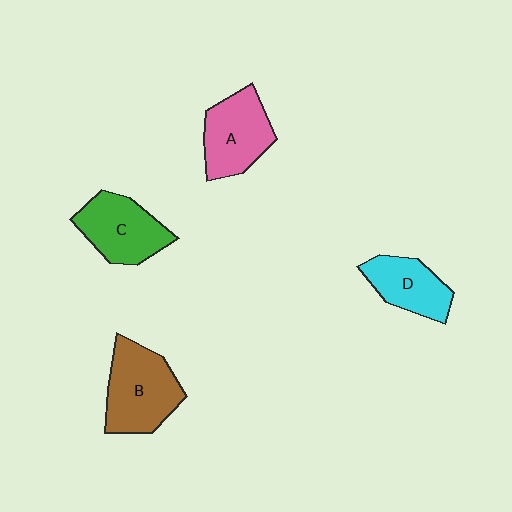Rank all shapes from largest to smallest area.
From largest to smallest: B (brown), A (pink), C (green), D (cyan).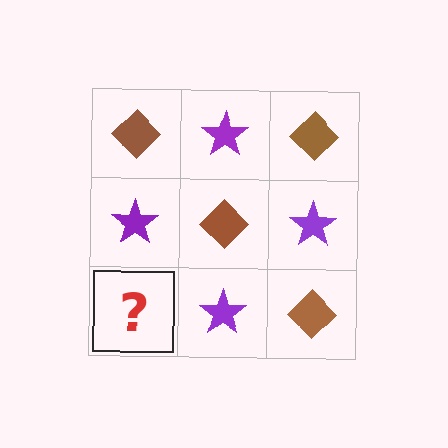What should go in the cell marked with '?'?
The missing cell should contain a brown diamond.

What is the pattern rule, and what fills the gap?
The rule is that it alternates brown diamond and purple star in a checkerboard pattern. The gap should be filled with a brown diamond.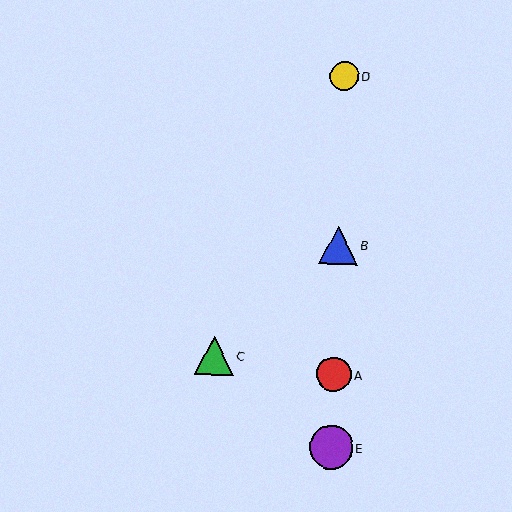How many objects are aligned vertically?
4 objects (A, B, D, E) are aligned vertically.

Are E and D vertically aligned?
Yes, both are at x≈331.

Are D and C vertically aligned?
No, D is at x≈344 and C is at x≈214.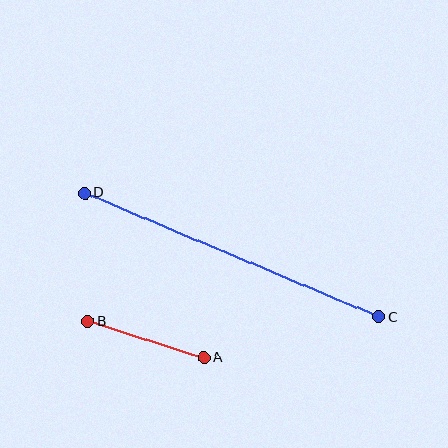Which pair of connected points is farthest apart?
Points C and D are farthest apart.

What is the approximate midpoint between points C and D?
The midpoint is at approximately (232, 255) pixels.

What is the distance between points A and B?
The distance is approximately 122 pixels.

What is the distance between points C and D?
The distance is approximately 319 pixels.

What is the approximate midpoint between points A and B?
The midpoint is at approximately (146, 340) pixels.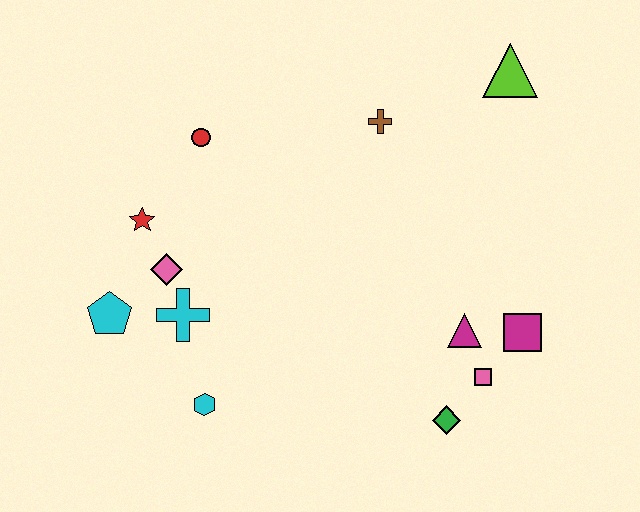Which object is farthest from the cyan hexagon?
The lime triangle is farthest from the cyan hexagon.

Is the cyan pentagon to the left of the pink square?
Yes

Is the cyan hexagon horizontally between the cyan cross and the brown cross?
Yes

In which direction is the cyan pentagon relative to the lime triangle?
The cyan pentagon is to the left of the lime triangle.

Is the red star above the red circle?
No